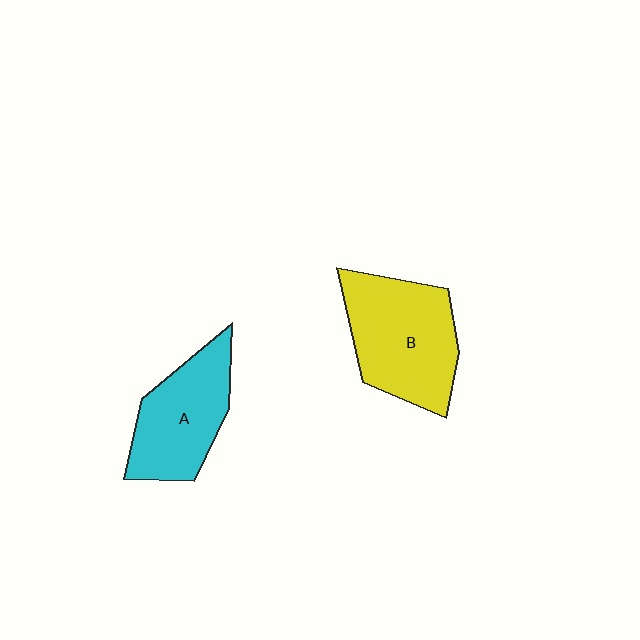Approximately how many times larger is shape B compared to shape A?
Approximately 1.2 times.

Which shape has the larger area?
Shape B (yellow).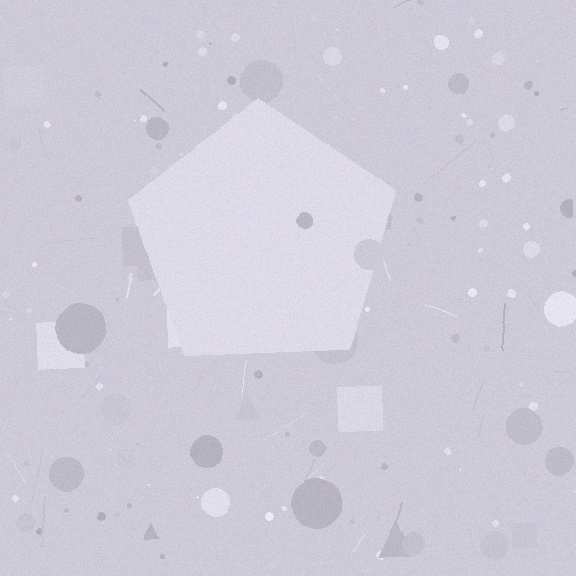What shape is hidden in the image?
A pentagon is hidden in the image.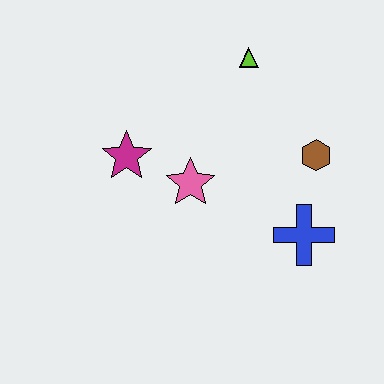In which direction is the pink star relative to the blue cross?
The pink star is to the left of the blue cross.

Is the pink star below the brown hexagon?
Yes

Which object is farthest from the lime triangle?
The blue cross is farthest from the lime triangle.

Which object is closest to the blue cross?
The brown hexagon is closest to the blue cross.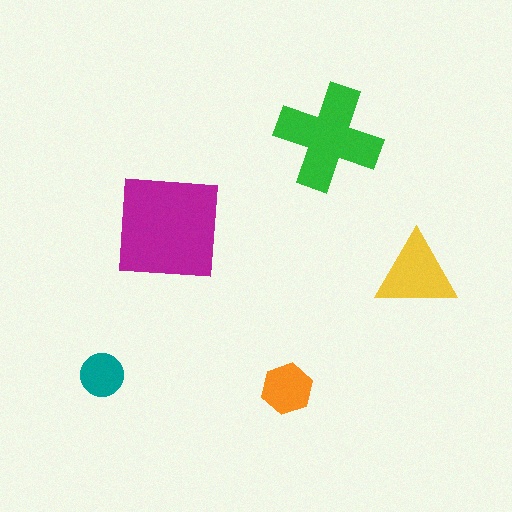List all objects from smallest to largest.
The teal circle, the orange hexagon, the yellow triangle, the green cross, the magenta square.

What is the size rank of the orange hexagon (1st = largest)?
4th.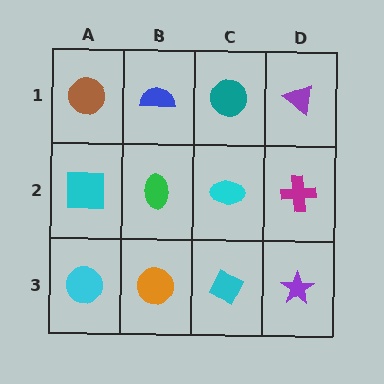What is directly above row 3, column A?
A cyan square.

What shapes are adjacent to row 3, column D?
A magenta cross (row 2, column D), a cyan diamond (row 3, column C).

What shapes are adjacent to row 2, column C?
A teal circle (row 1, column C), a cyan diamond (row 3, column C), a green ellipse (row 2, column B), a magenta cross (row 2, column D).